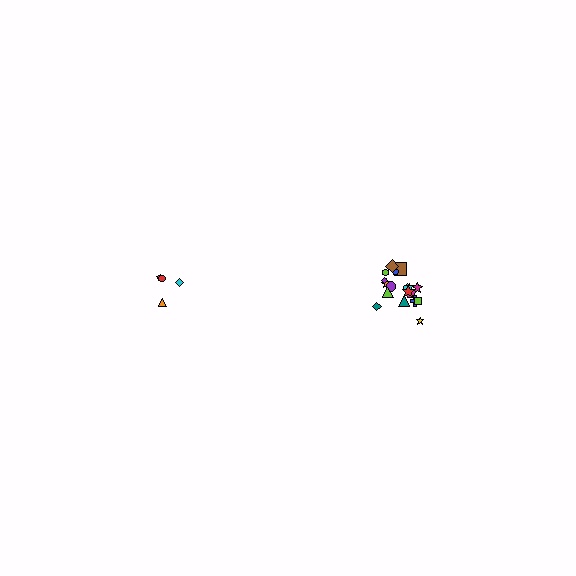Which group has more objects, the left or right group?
The right group.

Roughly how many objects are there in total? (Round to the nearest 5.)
Roughly 20 objects in total.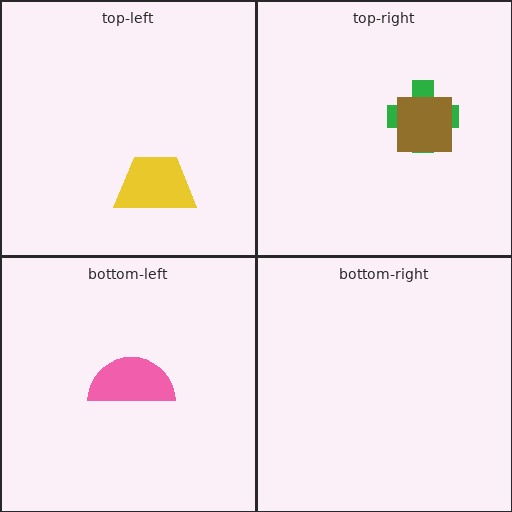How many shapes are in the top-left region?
1.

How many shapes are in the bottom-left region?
1.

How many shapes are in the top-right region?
2.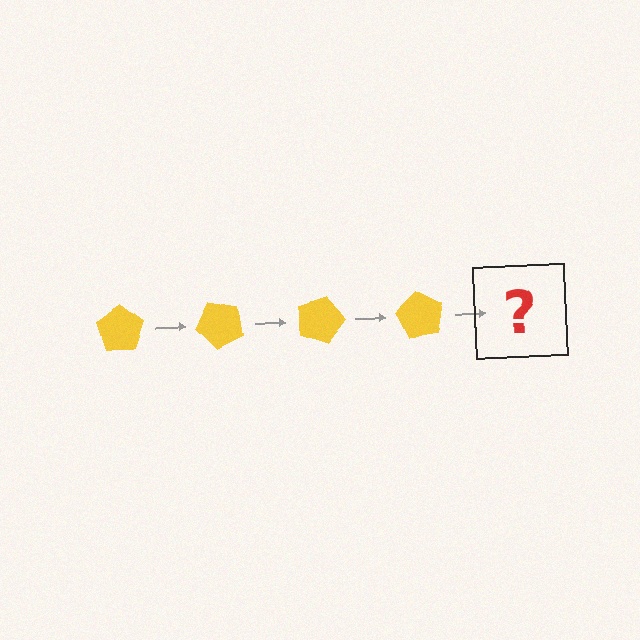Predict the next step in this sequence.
The next step is a yellow pentagon rotated 180 degrees.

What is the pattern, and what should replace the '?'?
The pattern is that the pentagon rotates 45 degrees each step. The '?' should be a yellow pentagon rotated 180 degrees.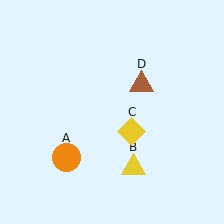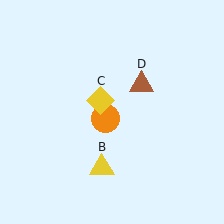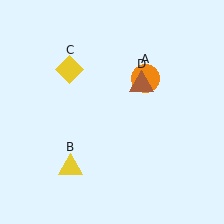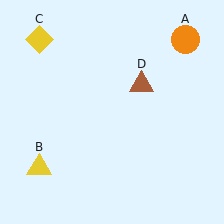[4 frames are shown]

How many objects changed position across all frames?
3 objects changed position: orange circle (object A), yellow triangle (object B), yellow diamond (object C).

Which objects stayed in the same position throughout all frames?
Brown triangle (object D) remained stationary.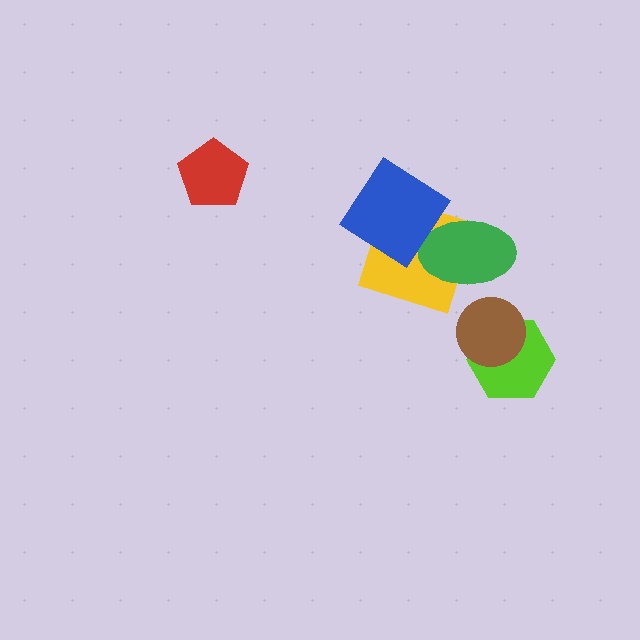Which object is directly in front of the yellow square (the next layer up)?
The green ellipse is directly in front of the yellow square.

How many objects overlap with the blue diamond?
1 object overlaps with the blue diamond.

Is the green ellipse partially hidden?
No, no other shape covers it.